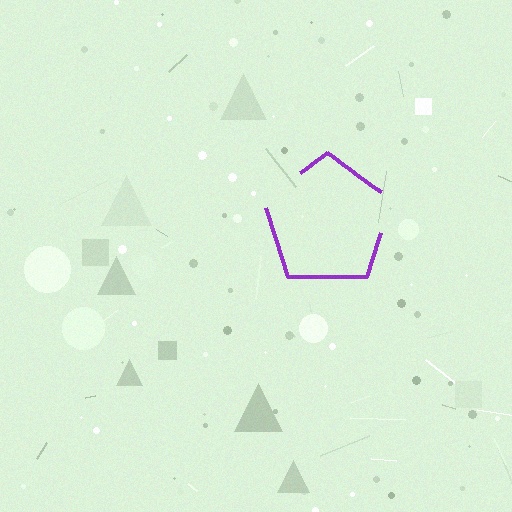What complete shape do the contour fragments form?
The contour fragments form a pentagon.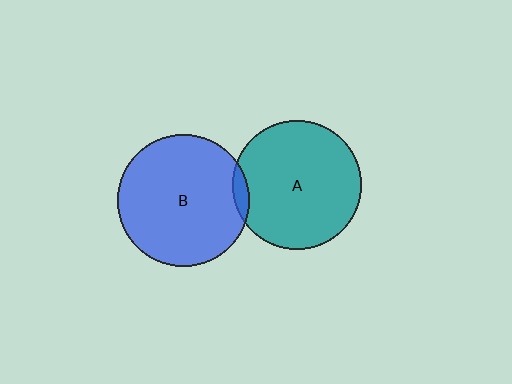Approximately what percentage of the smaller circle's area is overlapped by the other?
Approximately 5%.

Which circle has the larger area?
Circle B (blue).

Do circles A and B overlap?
Yes.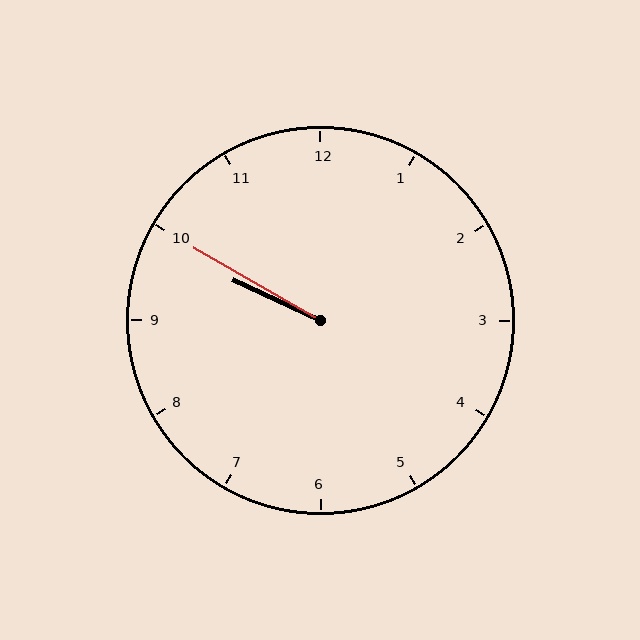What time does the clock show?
9:50.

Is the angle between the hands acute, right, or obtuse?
It is acute.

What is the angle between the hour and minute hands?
Approximately 5 degrees.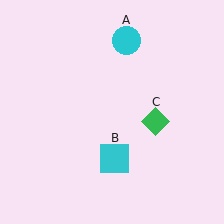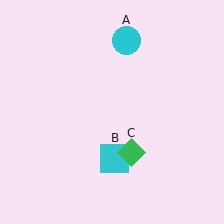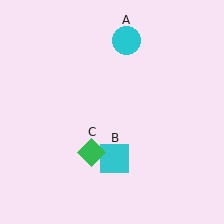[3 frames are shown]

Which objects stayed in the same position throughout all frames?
Cyan circle (object A) and cyan square (object B) remained stationary.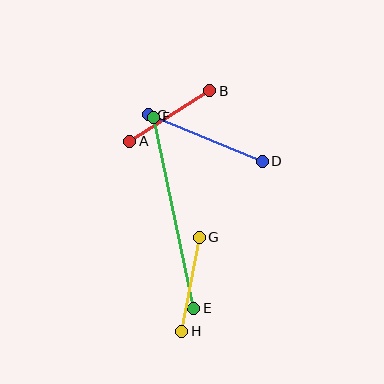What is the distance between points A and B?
The distance is approximately 95 pixels.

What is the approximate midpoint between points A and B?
The midpoint is at approximately (170, 116) pixels.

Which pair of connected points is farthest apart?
Points E and F are farthest apart.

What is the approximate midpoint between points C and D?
The midpoint is at approximately (205, 138) pixels.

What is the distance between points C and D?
The distance is approximately 123 pixels.